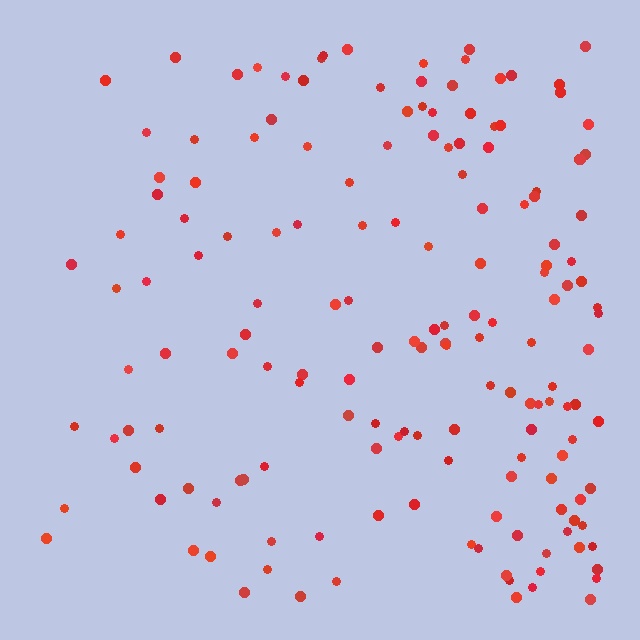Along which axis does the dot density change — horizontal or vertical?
Horizontal.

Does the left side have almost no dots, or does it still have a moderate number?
Still a moderate number, just noticeably fewer than the right.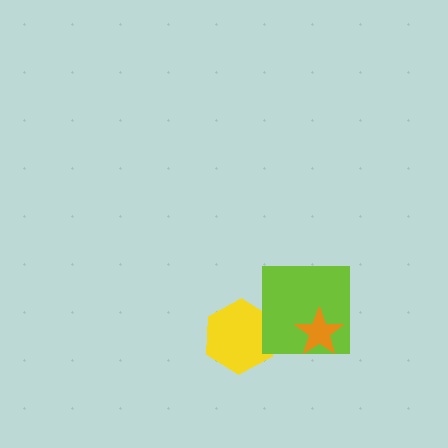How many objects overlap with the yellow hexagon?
1 object overlaps with the yellow hexagon.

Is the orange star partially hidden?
No, no other shape covers it.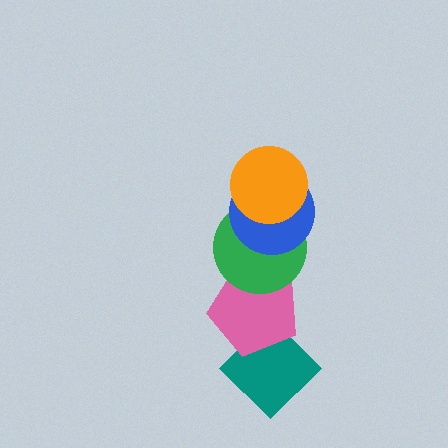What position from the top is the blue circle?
The blue circle is 2nd from the top.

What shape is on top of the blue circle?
The orange circle is on top of the blue circle.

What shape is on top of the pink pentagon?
The green circle is on top of the pink pentagon.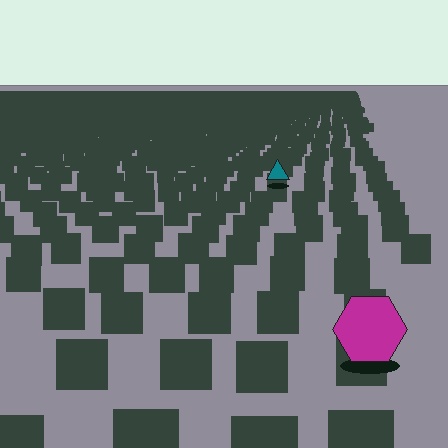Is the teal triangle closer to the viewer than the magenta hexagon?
No. The magenta hexagon is closer — you can tell from the texture gradient: the ground texture is coarser near it.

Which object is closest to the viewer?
The magenta hexagon is closest. The texture marks near it are larger and more spread out.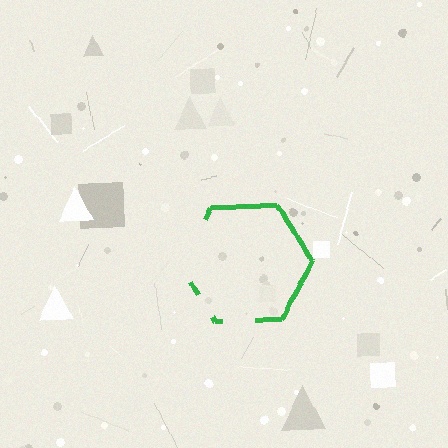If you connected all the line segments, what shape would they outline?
They would outline a hexagon.